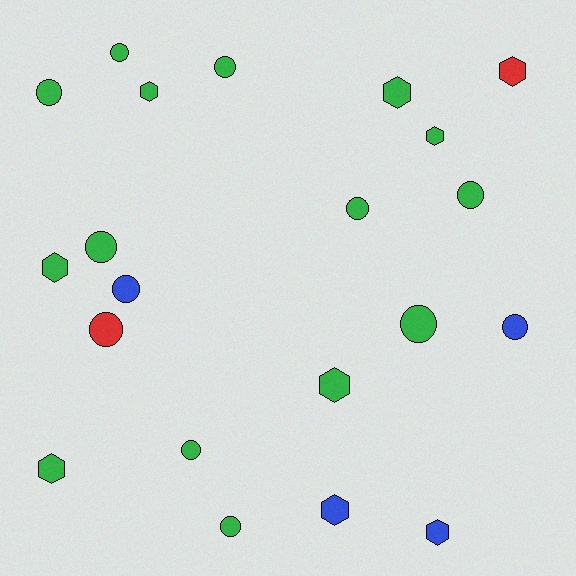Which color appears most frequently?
Green, with 15 objects.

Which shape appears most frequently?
Circle, with 12 objects.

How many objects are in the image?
There are 21 objects.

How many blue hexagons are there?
There are 2 blue hexagons.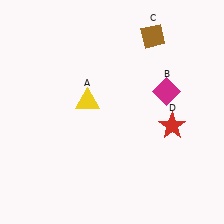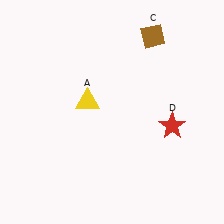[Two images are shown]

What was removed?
The magenta diamond (B) was removed in Image 2.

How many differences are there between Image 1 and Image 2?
There is 1 difference between the two images.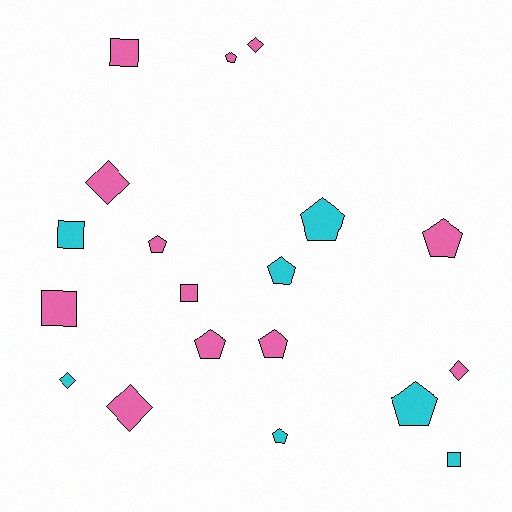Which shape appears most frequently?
Pentagon, with 9 objects.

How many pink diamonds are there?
There are 4 pink diamonds.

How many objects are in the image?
There are 19 objects.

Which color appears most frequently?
Pink, with 12 objects.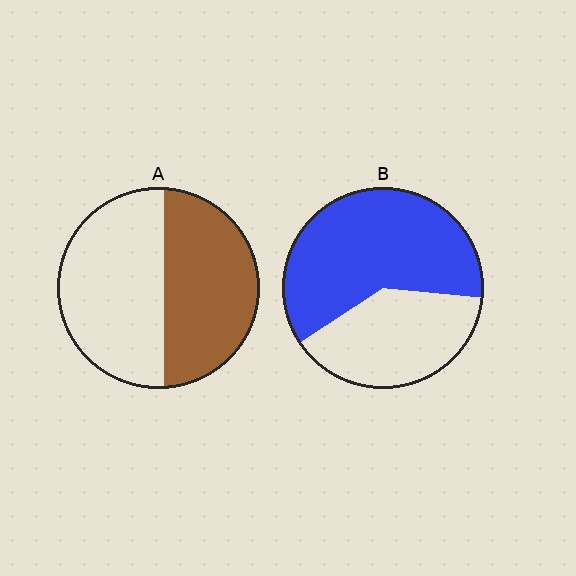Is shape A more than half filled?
Roughly half.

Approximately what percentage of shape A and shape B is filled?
A is approximately 45% and B is approximately 60%.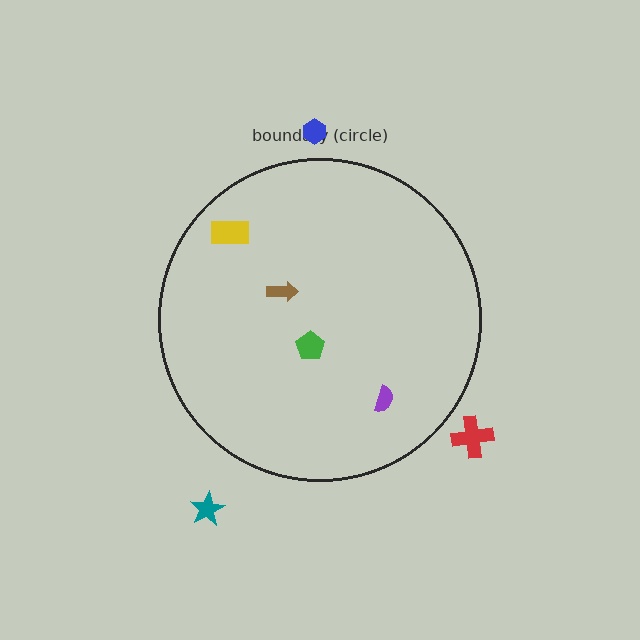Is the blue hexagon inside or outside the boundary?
Outside.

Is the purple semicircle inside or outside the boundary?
Inside.